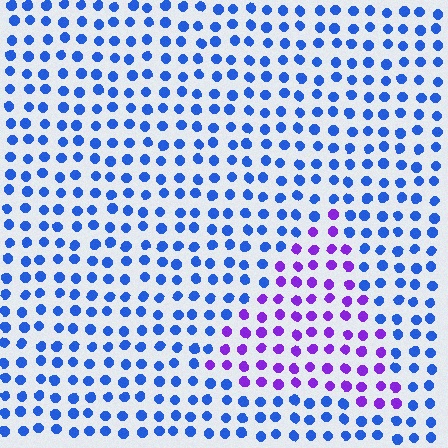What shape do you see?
I see a triangle.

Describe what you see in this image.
The image is filled with small blue elements in a uniform arrangement. A triangle-shaped region is visible where the elements are tinted to a slightly different hue, forming a subtle color boundary.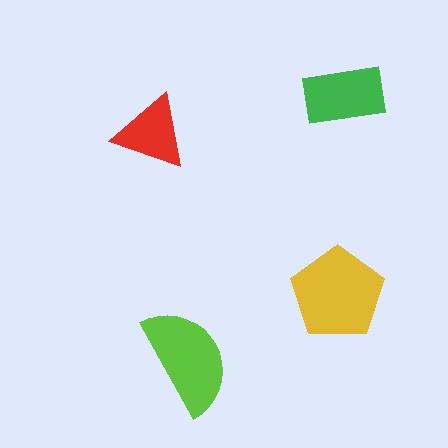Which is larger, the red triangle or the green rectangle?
The green rectangle.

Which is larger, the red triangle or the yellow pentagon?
The yellow pentagon.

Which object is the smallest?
The red triangle.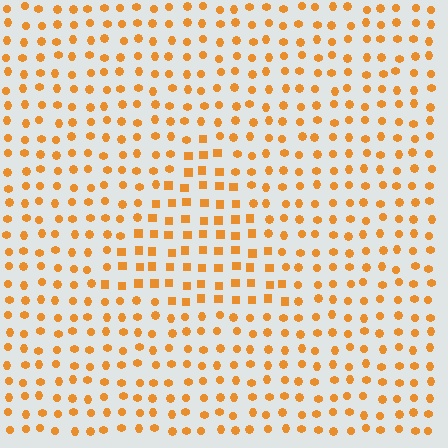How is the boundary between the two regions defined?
The boundary is defined by a change in element shape: squares inside vs. circles outside. All elements share the same color and spacing.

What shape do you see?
I see a triangle.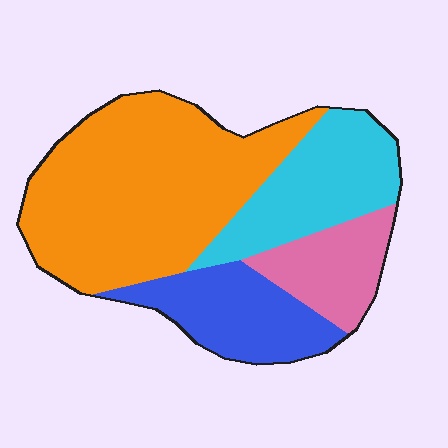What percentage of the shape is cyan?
Cyan takes up about one fifth (1/5) of the shape.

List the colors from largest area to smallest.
From largest to smallest: orange, cyan, blue, pink.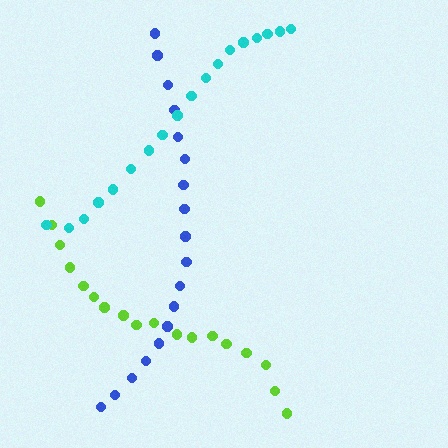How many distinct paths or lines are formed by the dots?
There are 3 distinct paths.